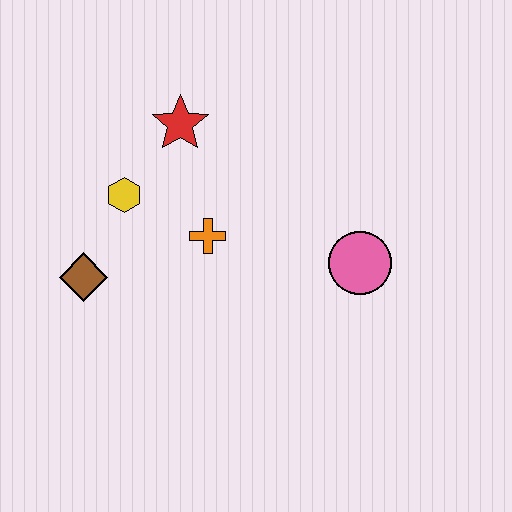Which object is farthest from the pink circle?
The brown diamond is farthest from the pink circle.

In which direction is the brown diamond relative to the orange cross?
The brown diamond is to the left of the orange cross.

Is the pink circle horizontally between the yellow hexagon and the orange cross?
No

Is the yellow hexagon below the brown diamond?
No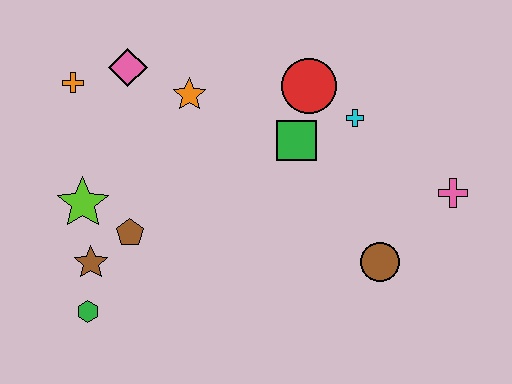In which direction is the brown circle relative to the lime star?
The brown circle is to the right of the lime star.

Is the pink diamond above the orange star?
Yes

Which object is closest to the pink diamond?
The orange cross is closest to the pink diamond.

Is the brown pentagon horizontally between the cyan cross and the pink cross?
No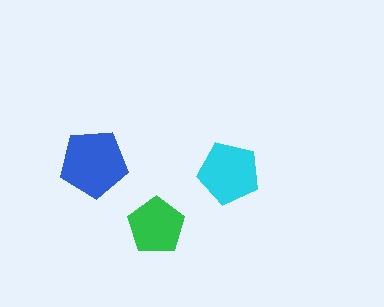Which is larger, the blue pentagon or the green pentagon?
The blue one.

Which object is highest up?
The blue pentagon is topmost.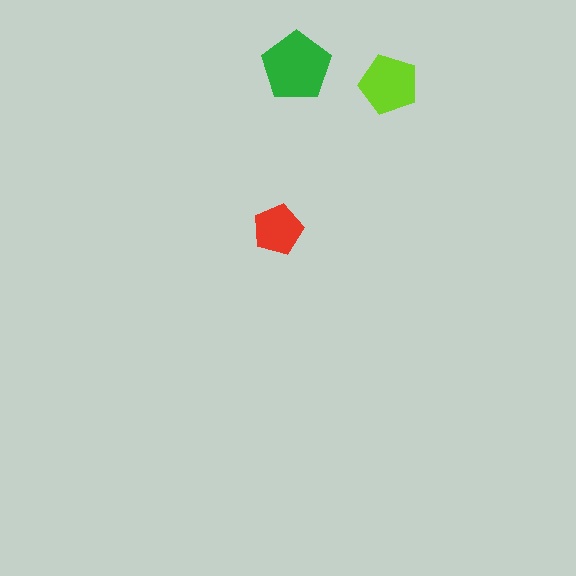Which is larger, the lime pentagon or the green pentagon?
The green one.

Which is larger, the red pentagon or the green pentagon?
The green one.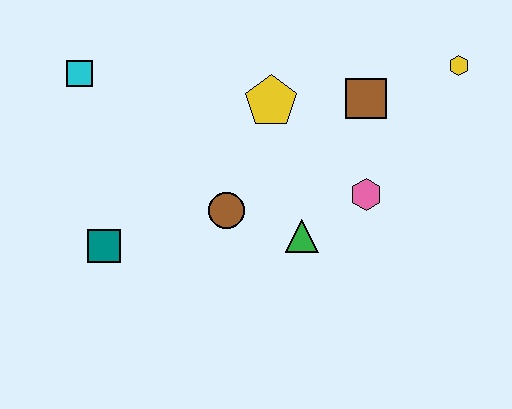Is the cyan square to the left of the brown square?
Yes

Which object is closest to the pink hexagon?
The green triangle is closest to the pink hexagon.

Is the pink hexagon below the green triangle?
No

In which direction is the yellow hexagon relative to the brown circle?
The yellow hexagon is to the right of the brown circle.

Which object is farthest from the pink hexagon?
The cyan square is farthest from the pink hexagon.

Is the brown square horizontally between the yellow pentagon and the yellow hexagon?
Yes